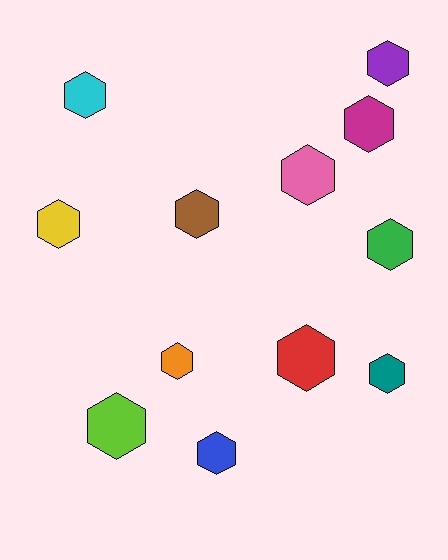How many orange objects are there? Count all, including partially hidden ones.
There is 1 orange object.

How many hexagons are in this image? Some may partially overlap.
There are 12 hexagons.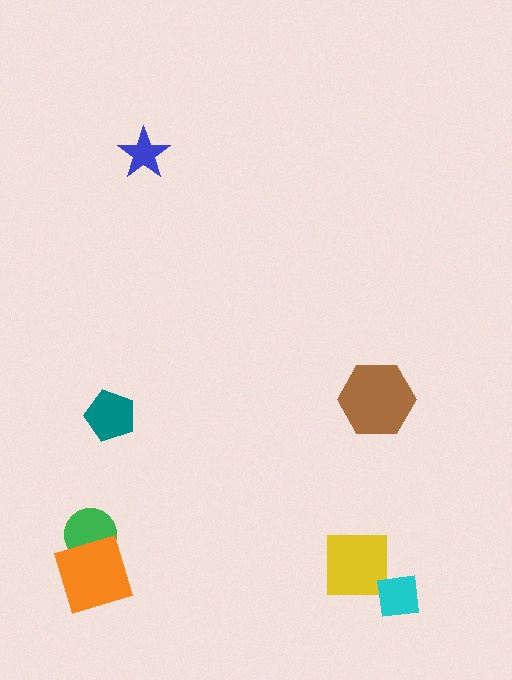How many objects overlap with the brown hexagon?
0 objects overlap with the brown hexagon.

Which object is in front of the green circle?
The orange square is in front of the green circle.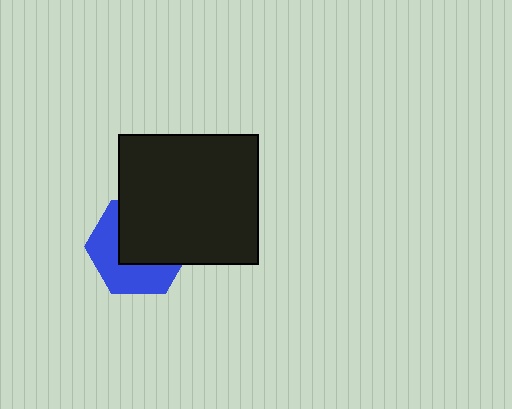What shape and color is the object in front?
The object in front is a black rectangle.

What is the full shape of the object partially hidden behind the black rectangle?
The partially hidden object is a blue hexagon.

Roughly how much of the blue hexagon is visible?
A small part of it is visible (roughly 45%).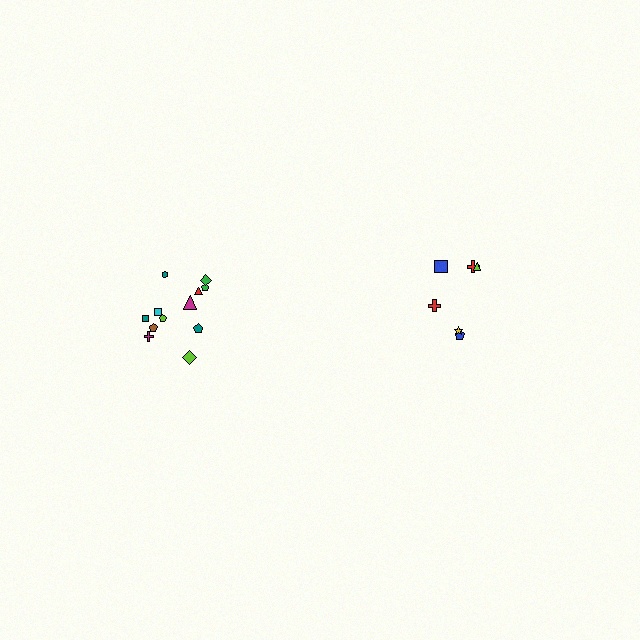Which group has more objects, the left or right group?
The left group.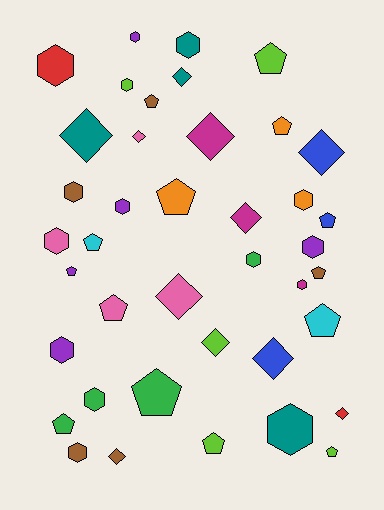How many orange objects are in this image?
There are 3 orange objects.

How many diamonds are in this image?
There are 11 diamonds.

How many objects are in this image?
There are 40 objects.